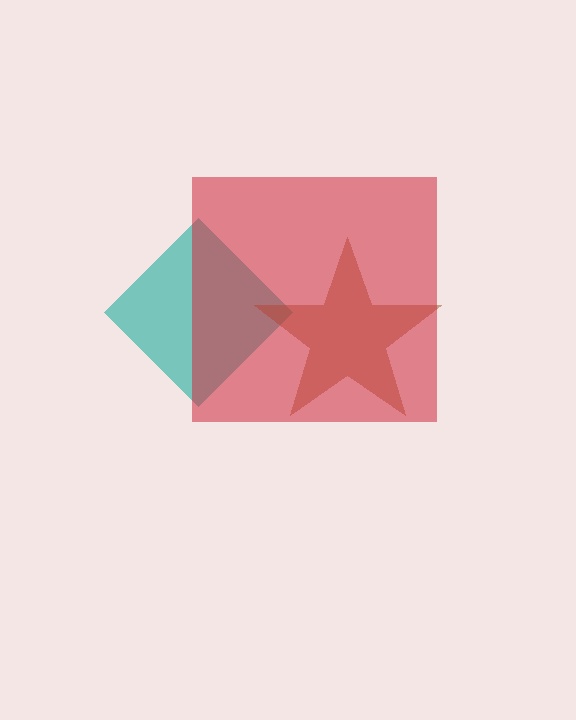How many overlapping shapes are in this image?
There are 3 overlapping shapes in the image.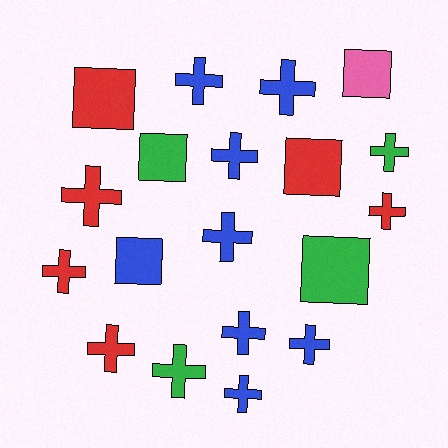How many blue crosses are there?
There are 7 blue crosses.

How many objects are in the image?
There are 19 objects.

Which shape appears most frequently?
Cross, with 13 objects.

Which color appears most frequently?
Blue, with 8 objects.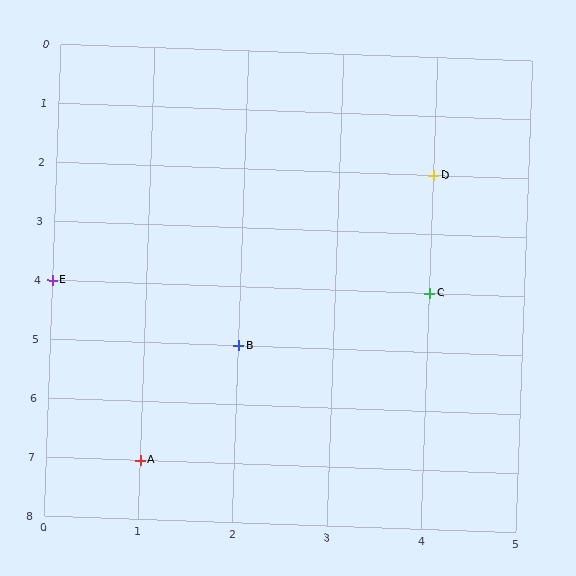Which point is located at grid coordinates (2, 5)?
Point B is at (2, 5).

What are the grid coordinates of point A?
Point A is at grid coordinates (1, 7).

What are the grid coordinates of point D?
Point D is at grid coordinates (4, 2).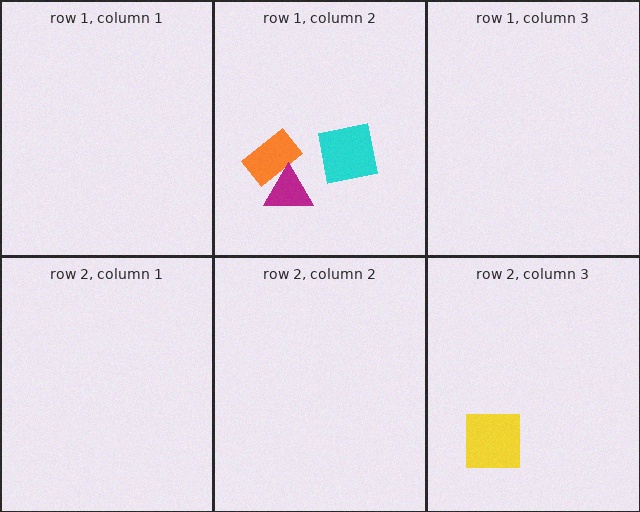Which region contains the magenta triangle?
The row 1, column 2 region.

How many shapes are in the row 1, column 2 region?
3.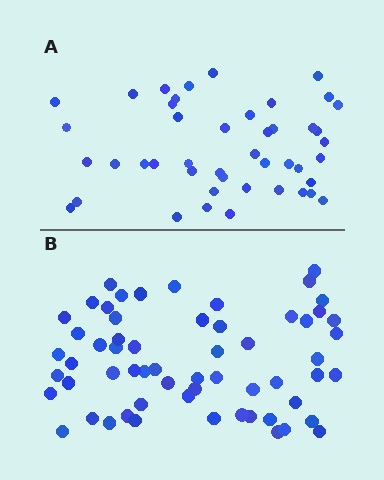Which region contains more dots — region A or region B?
Region B (the bottom region) has more dots.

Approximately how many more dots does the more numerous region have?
Region B has approximately 15 more dots than region A.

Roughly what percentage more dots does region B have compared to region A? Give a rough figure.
About 35% more.